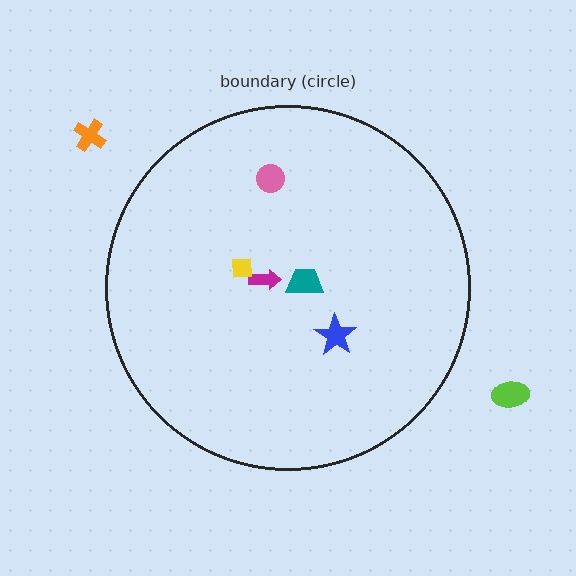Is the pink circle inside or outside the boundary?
Inside.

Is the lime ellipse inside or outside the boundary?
Outside.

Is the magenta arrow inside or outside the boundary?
Inside.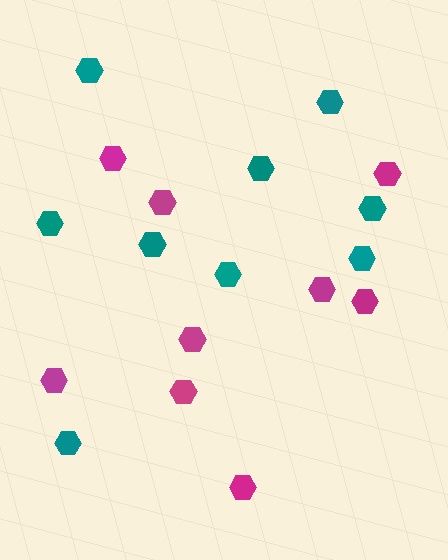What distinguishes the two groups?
There are 2 groups: one group of magenta hexagons (9) and one group of teal hexagons (9).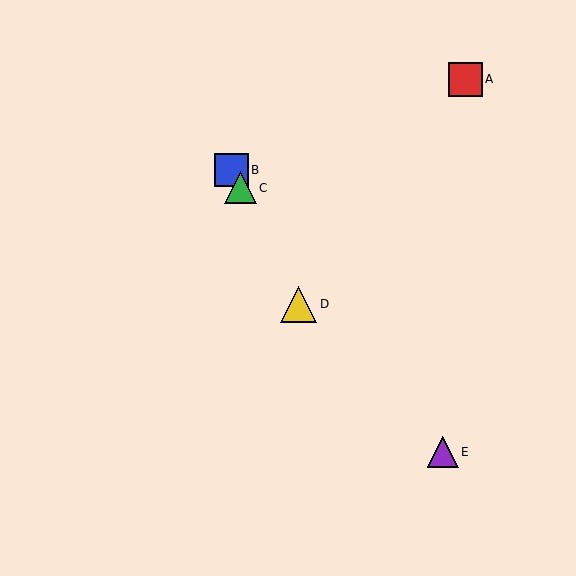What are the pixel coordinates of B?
Object B is at (231, 170).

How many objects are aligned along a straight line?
3 objects (B, C, D) are aligned along a straight line.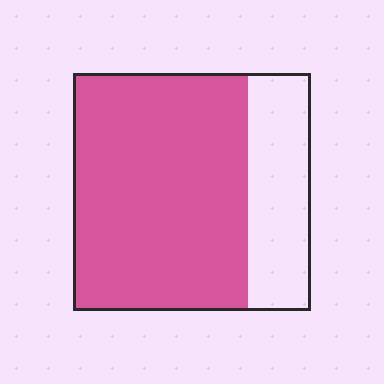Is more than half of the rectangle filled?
Yes.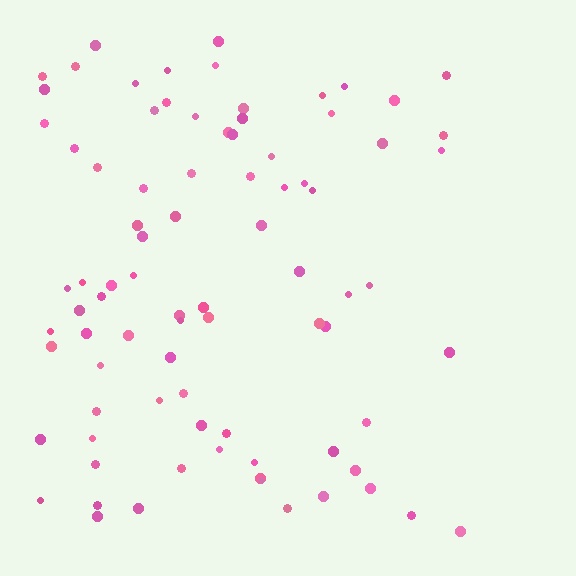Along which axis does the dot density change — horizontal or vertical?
Horizontal.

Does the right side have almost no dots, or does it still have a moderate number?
Still a moderate number, just noticeably fewer than the left.